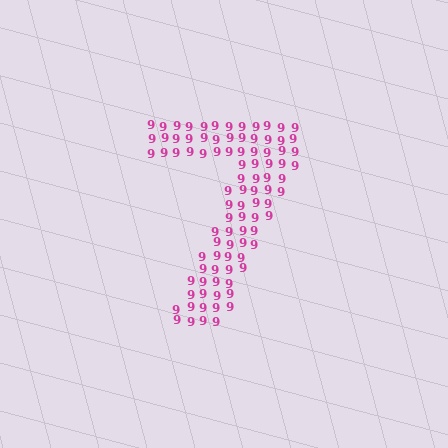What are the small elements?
The small elements are digit 9's.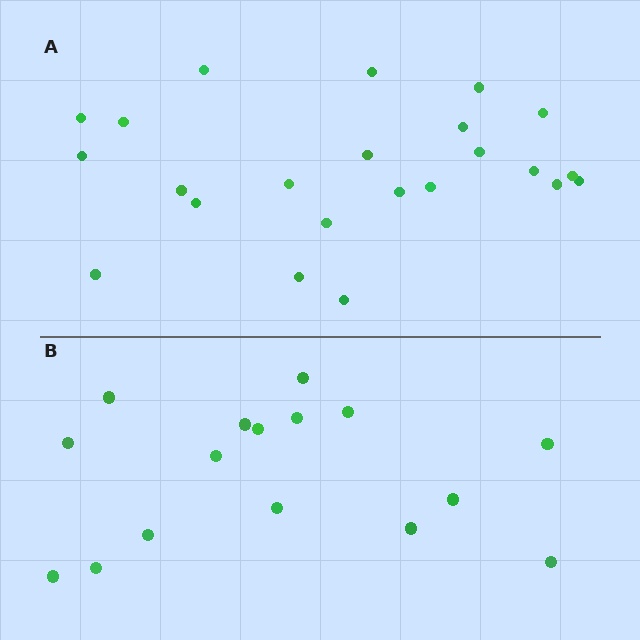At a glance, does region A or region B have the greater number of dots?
Region A (the top region) has more dots.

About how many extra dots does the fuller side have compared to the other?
Region A has roughly 8 or so more dots than region B.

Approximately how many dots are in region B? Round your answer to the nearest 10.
About 20 dots. (The exact count is 16, which rounds to 20.)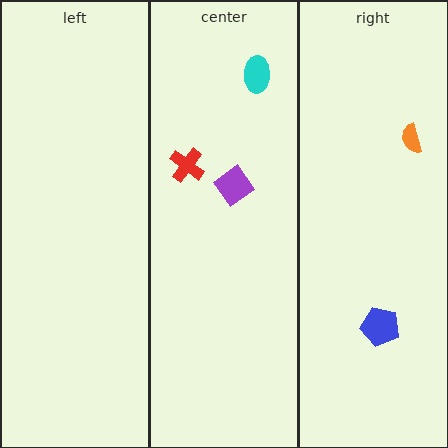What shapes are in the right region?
The blue pentagon, the orange semicircle.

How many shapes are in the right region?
2.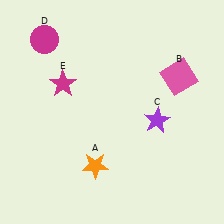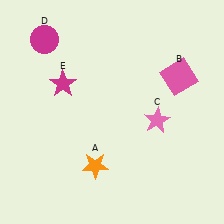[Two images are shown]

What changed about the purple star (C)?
In Image 1, C is purple. In Image 2, it changed to pink.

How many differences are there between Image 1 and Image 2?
There is 1 difference between the two images.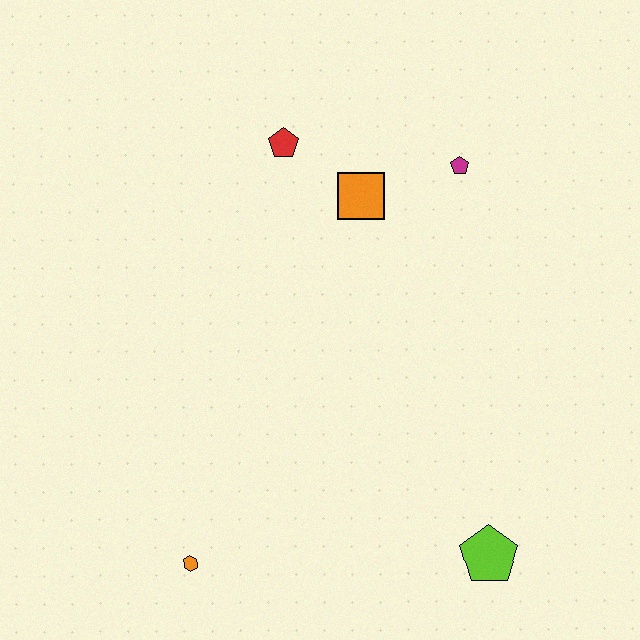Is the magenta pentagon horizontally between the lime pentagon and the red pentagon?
Yes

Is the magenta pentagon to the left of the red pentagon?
No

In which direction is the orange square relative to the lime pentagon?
The orange square is above the lime pentagon.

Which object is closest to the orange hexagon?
The lime pentagon is closest to the orange hexagon.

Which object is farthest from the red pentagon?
The lime pentagon is farthest from the red pentagon.